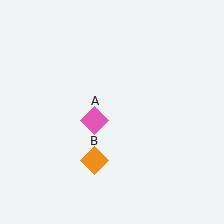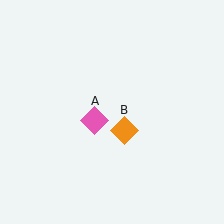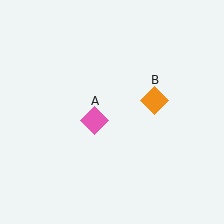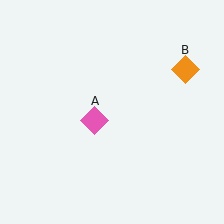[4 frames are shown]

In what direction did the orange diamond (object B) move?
The orange diamond (object B) moved up and to the right.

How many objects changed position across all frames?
1 object changed position: orange diamond (object B).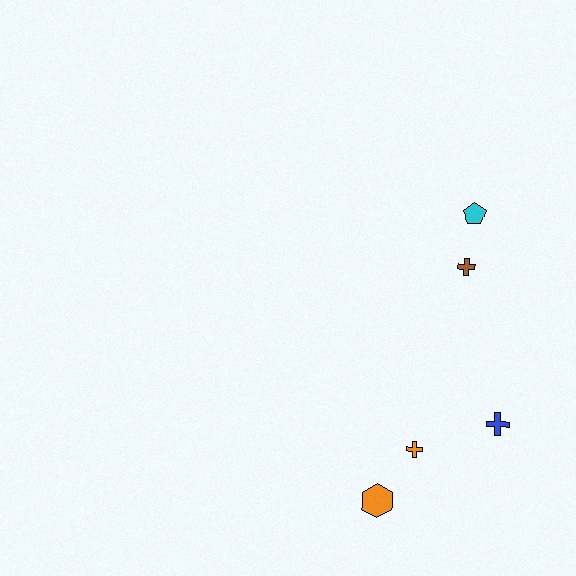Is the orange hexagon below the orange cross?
Yes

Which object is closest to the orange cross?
The orange hexagon is closest to the orange cross.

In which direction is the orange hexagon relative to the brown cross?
The orange hexagon is below the brown cross.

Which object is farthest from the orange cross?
The cyan pentagon is farthest from the orange cross.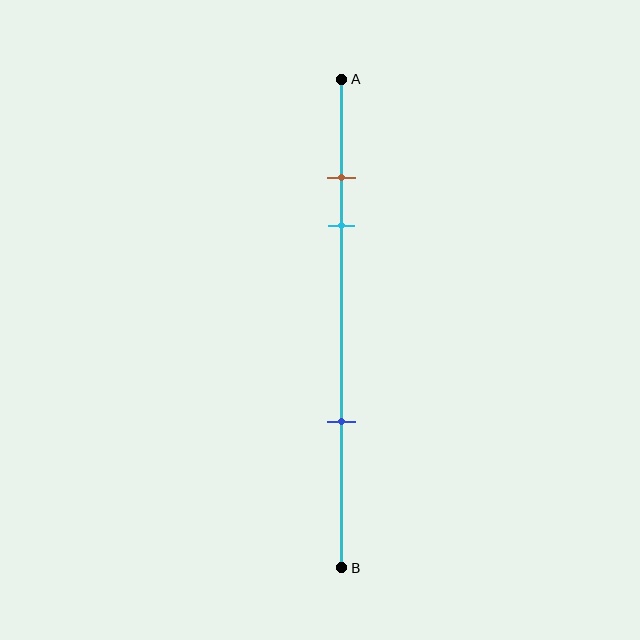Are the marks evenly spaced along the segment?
No, the marks are not evenly spaced.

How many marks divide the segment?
There are 3 marks dividing the segment.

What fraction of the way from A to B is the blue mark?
The blue mark is approximately 70% (0.7) of the way from A to B.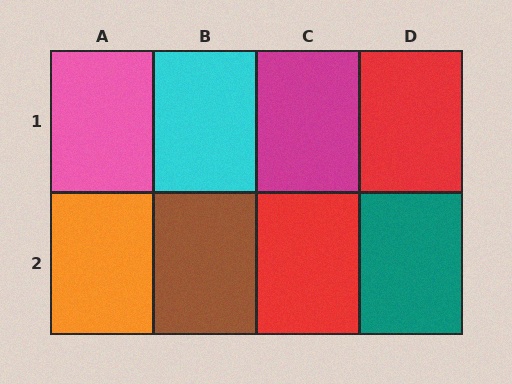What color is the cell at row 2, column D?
Teal.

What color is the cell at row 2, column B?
Brown.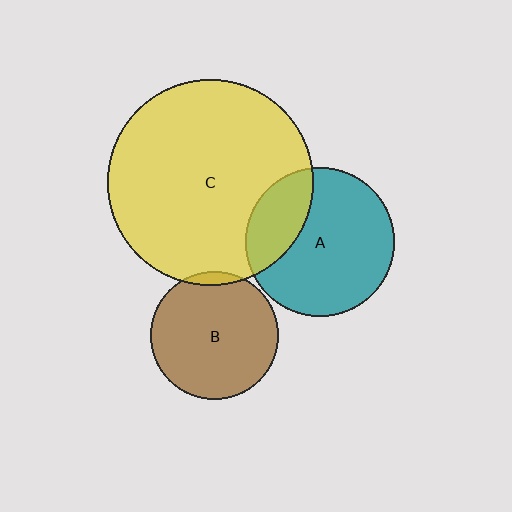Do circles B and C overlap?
Yes.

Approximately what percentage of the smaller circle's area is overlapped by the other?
Approximately 5%.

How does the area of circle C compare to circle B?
Approximately 2.6 times.